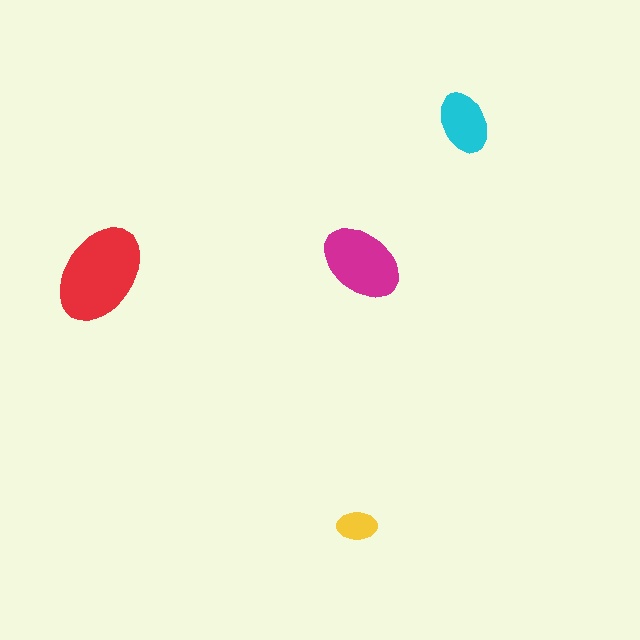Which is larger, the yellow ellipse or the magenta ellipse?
The magenta one.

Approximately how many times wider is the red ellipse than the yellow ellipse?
About 2.5 times wider.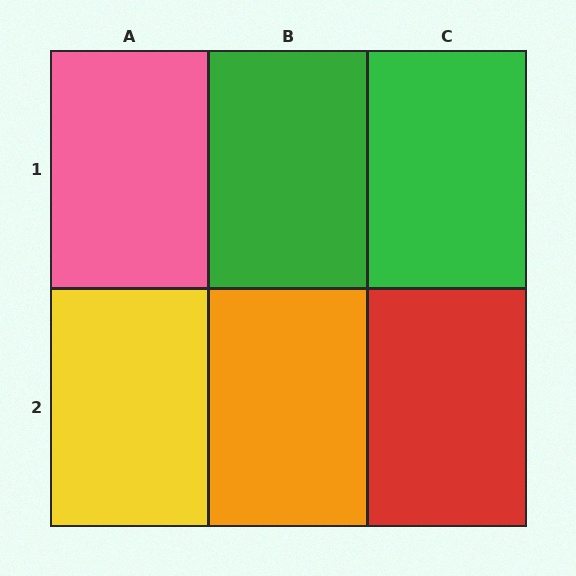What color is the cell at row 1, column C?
Green.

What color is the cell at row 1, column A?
Pink.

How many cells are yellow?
1 cell is yellow.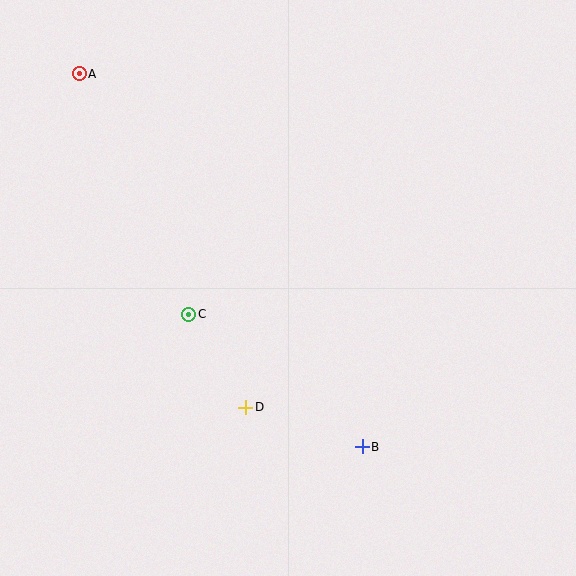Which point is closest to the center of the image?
Point C at (189, 314) is closest to the center.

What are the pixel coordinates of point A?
Point A is at (79, 74).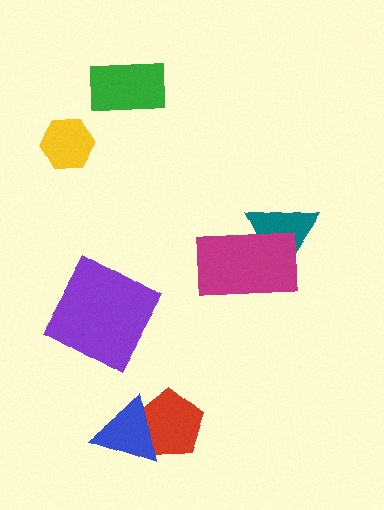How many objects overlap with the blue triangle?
1 object overlaps with the blue triangle.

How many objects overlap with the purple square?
0 objects overlap with the purple square.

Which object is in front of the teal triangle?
The magenta rectangle is in front of the teal triangle.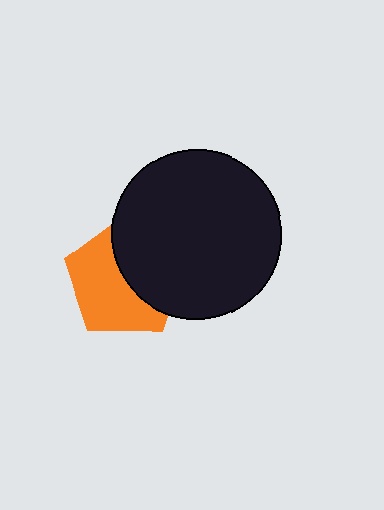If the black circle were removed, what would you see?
You would see the complete orange pentagon.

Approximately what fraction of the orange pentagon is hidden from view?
Roughly 45% of the orange pentagon is hidden behind the black circle.